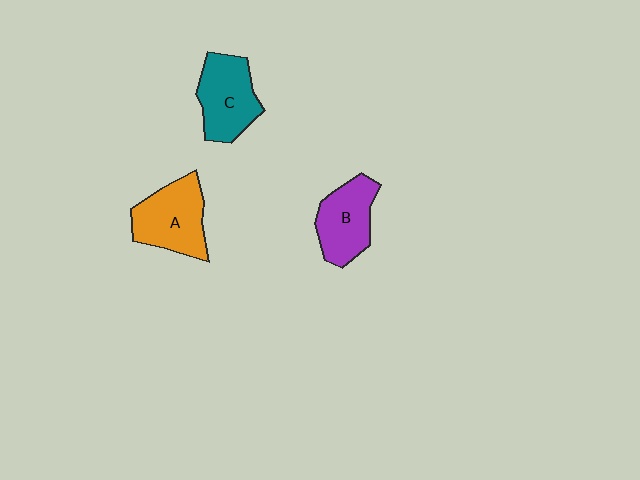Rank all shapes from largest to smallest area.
From largest to smallest: A (orange), C (teal), B (purple).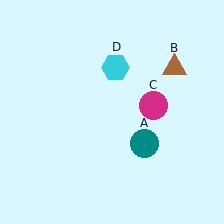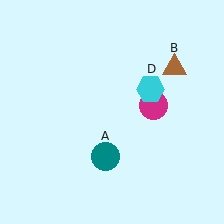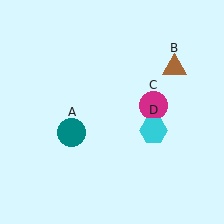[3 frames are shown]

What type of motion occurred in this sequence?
The teal circle (object A), cyan hexagon (object D) rotated clockwise around the center of the scene.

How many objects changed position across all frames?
2 objects changed position: teal circle (object A), cyan hexagon (object D).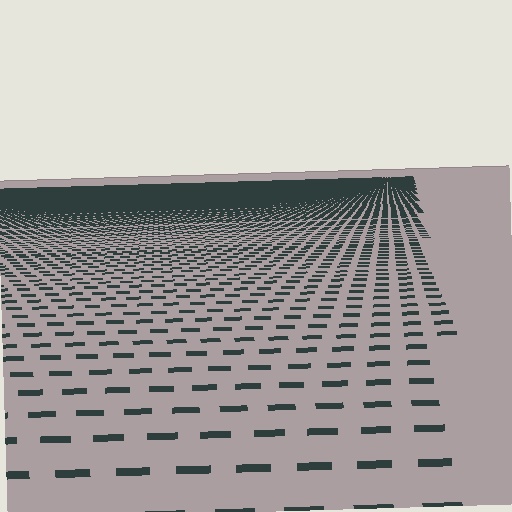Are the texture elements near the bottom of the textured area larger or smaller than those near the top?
Larger. Near the bottom, elements are closer to the viewer and appear at a bigger on-screen size.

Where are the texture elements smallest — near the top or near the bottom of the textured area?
Near the top.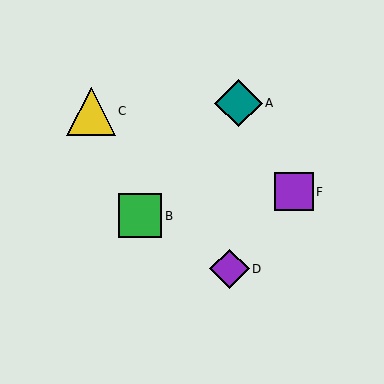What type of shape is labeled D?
Shape D is a purple diamond.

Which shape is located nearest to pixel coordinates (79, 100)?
The yellow triangle (labeled C) at (91, 111) is nearest to that location.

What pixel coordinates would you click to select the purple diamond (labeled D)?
Click at (229, 269) to select the purple diamond D.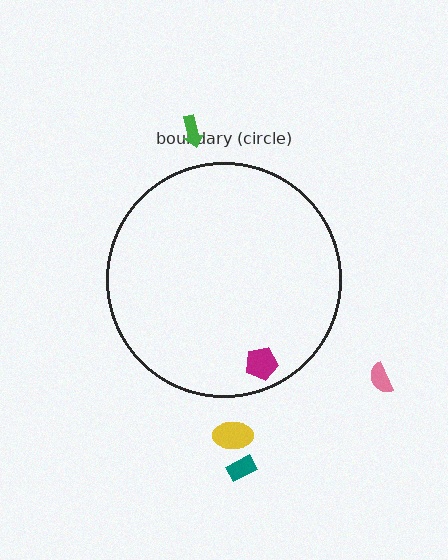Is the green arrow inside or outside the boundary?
Outside.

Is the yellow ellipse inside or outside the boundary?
Outside.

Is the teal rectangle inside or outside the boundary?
Outside.